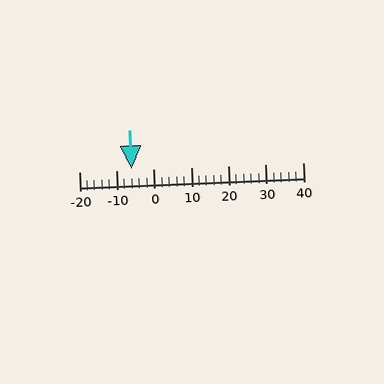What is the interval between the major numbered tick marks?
The major tick marks are spaced 10 units apart.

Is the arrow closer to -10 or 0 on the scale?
The arrow is closer to -10.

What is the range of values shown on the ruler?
The ruler shows values from -20 to 40.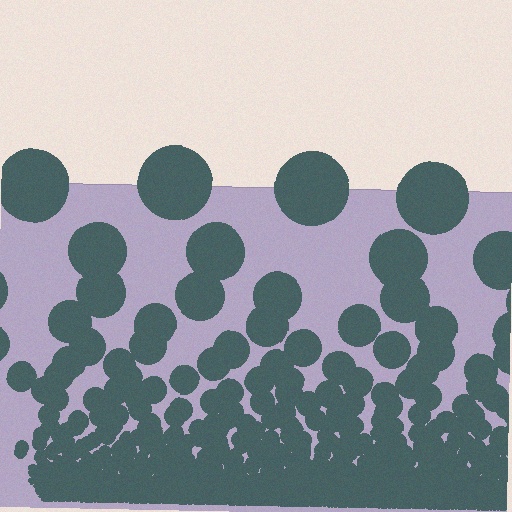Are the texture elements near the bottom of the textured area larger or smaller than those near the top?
Smaller. The gradient is inverted — elements near the bottom are smaller and denser.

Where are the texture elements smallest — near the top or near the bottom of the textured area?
Near the bottom.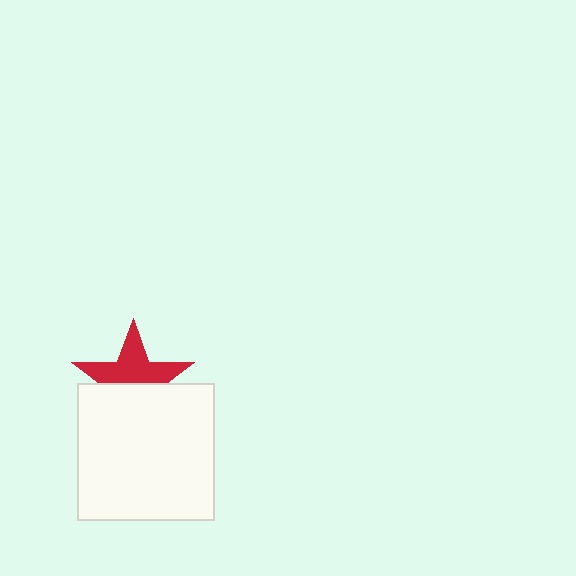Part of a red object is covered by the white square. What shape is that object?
It is a star.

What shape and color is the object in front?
The object in front is a white square.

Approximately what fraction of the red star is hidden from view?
Roughly 44% of the red star is hidden behind the white square.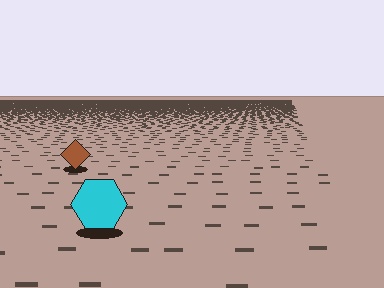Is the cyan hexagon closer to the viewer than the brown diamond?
Yes. The cyan hexagon is closer — you can tell from the texture gradient: the ground texture is coarser near it.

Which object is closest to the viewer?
The cyan hexagon is closest. The texture marks near it are larger and more spread out.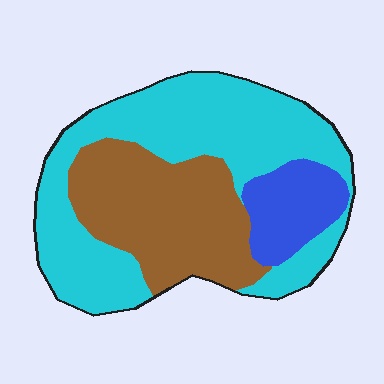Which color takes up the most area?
Cyan, at roughly 55%.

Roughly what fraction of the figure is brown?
Brown takes up about one third (1/3) of the figure.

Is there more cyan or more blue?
Cyan.